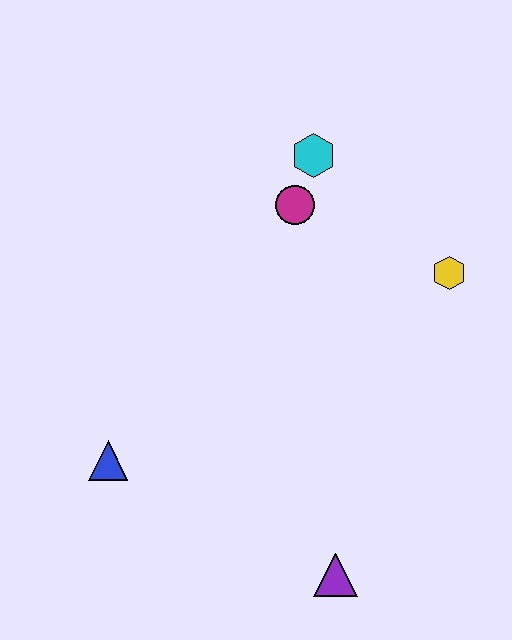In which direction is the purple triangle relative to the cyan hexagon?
The purple triangle is below the cyan hexagon.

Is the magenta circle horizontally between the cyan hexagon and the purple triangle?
No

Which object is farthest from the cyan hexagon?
The purple triangle is farthest from the cyan hexagon.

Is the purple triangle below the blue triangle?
Yes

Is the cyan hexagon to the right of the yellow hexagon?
No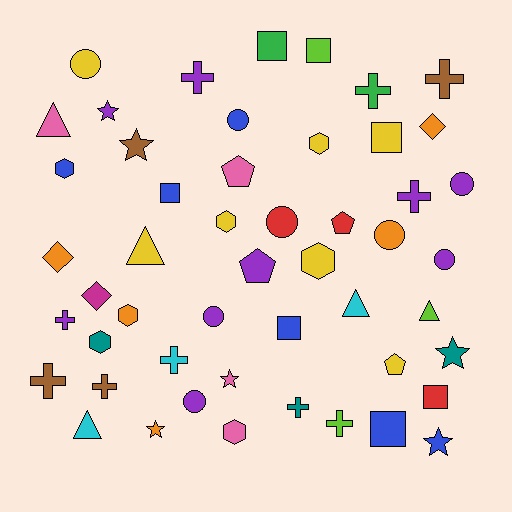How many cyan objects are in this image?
There are 3 cyan objects.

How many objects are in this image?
There are 50 objects.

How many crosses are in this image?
There are 10 crosses.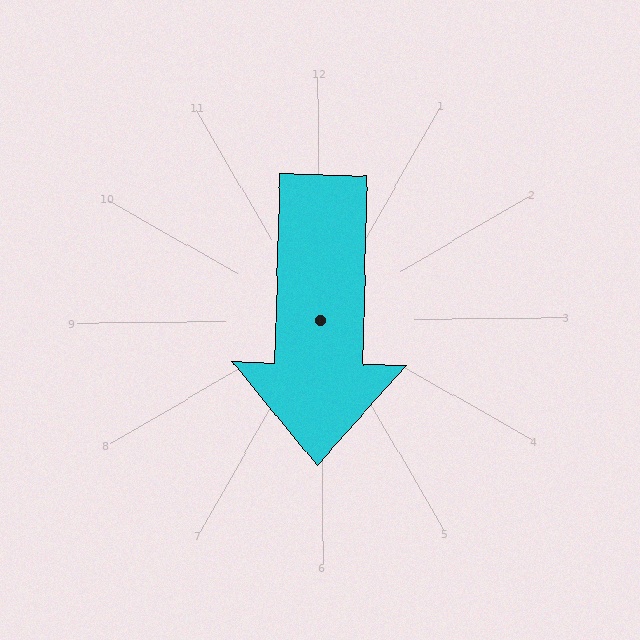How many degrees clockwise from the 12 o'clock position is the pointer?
Approximately 182 degrees.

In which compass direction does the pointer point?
South.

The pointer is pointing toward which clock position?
Roughly 6 o'clock.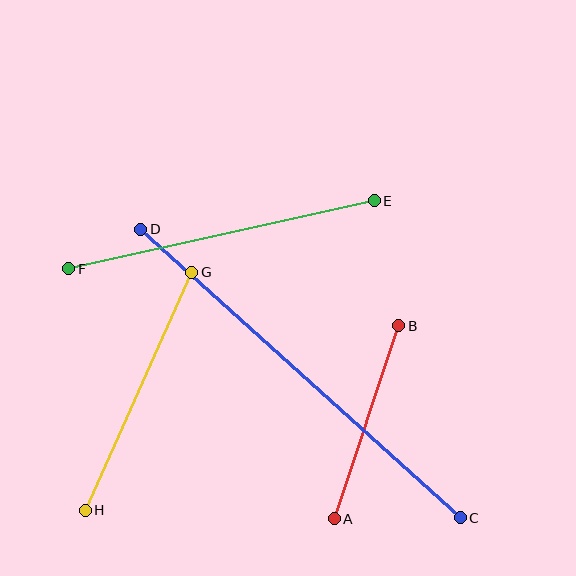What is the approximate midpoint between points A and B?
The midpoint is at approximately (367, 422) pixels.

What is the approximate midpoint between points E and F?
The midpoint is at approximately (222, 235) pixels.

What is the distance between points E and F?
The distance is approximately 313 pixels.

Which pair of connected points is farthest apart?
Points C and D are farthest apart.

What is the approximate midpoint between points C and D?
The midpoint is at approximately (300, 373) pixels.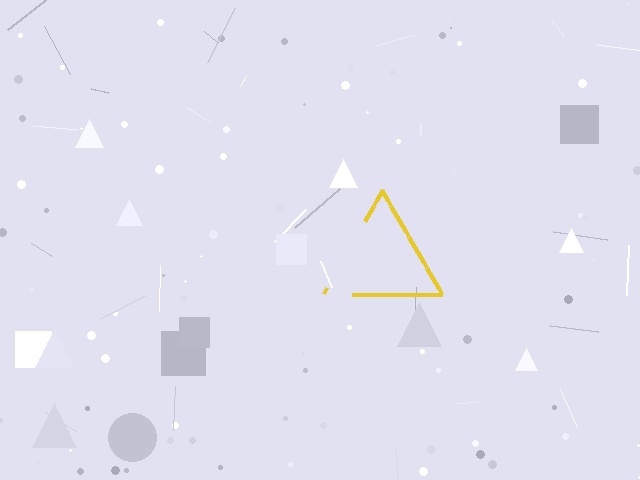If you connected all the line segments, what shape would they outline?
They would outline a triangle.